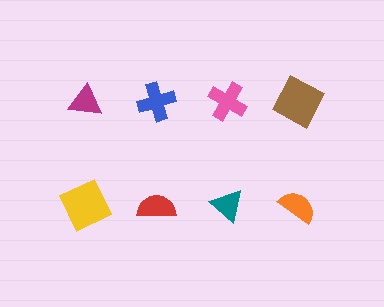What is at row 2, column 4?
An orange semicircle.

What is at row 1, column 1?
A magenta triangle.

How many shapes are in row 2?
4 shapes.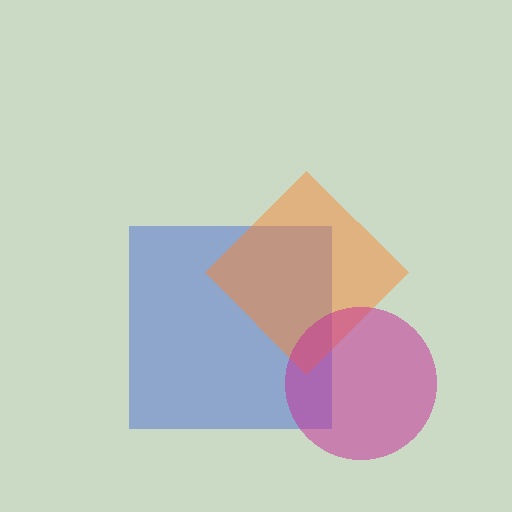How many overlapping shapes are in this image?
There are 3 overlapping shapes in the image.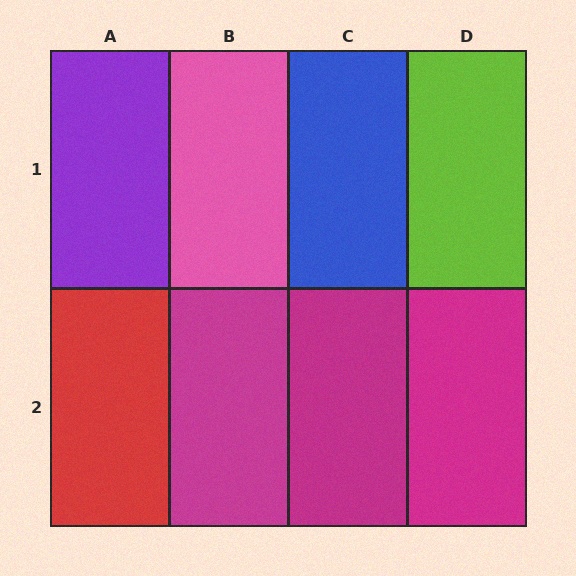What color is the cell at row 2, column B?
Magenta.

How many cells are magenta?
3 cells are magenta.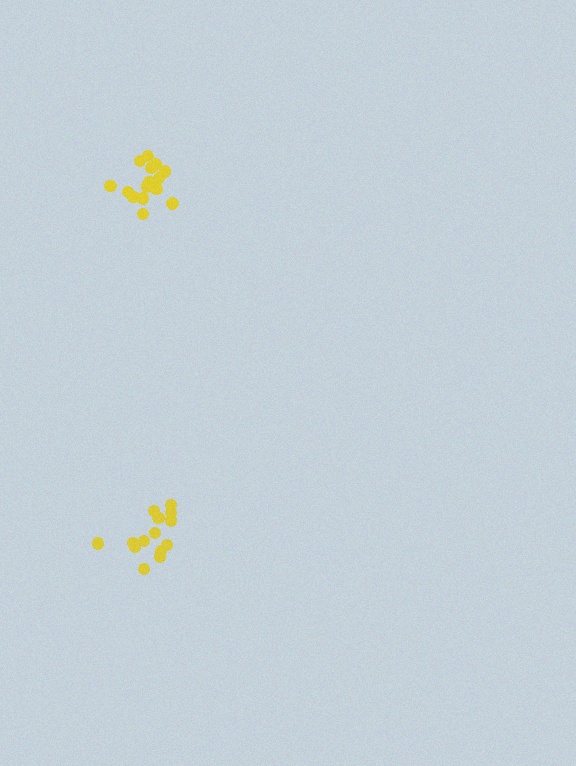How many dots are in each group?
Group 1: 14 dots, Group 2: 17 dots (31 total).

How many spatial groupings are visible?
There are 2 spatial groupings.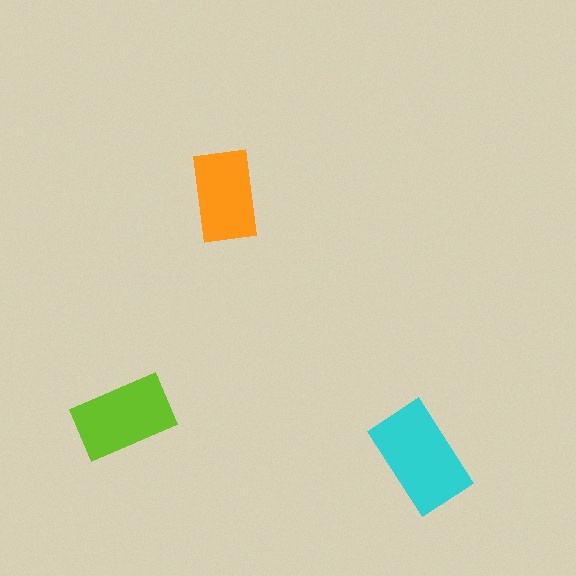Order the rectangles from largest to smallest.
the cyan one, the lime one, the orange one.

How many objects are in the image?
There are 3 objects in the image.